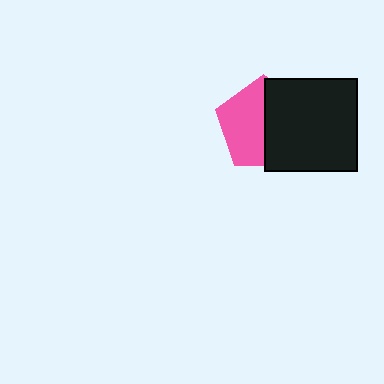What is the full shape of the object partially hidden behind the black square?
The partially hidden object is a pink pentagon.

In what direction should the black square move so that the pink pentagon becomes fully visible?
The black square should move right. That is the shortest direction to clear the overlap and leave the pink pentagon fully visible.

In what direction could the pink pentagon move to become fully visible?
The pink pentagon could move left. That would shift it out from behind the black square entirely.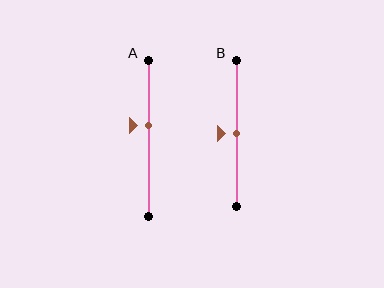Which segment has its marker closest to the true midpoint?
Segment B has its marker closest to the true midpoint.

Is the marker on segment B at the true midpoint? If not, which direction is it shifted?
Yes, the marker on segment B is at the true midpoint.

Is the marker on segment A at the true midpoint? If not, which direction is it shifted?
No, the marker on segment A is shifted upward by about 8% of the segment length.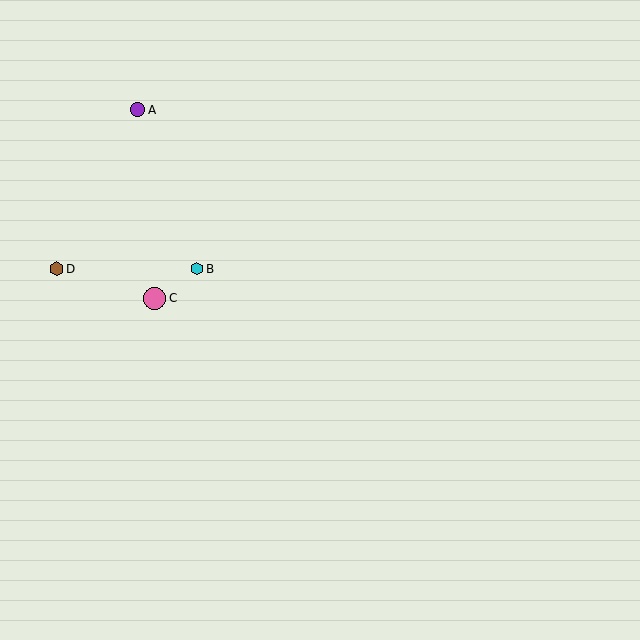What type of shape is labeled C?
Shape C is a pink circle.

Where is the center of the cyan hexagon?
The center of the cyan hexagon is at (197, 269).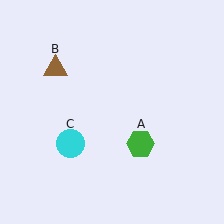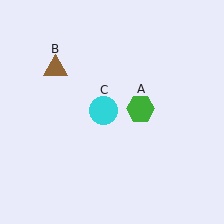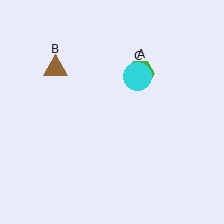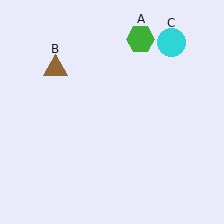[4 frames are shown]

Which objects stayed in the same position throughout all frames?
Brown triangle (object B) remained stationary.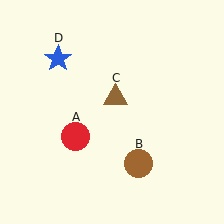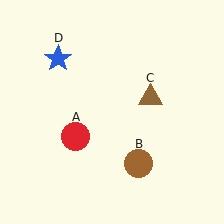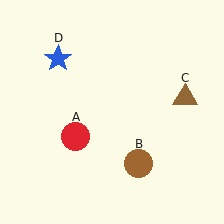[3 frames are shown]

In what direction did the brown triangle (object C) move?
The brown triangle (object C) moved right.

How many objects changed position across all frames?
1 object changed position: brown triangle (object C).